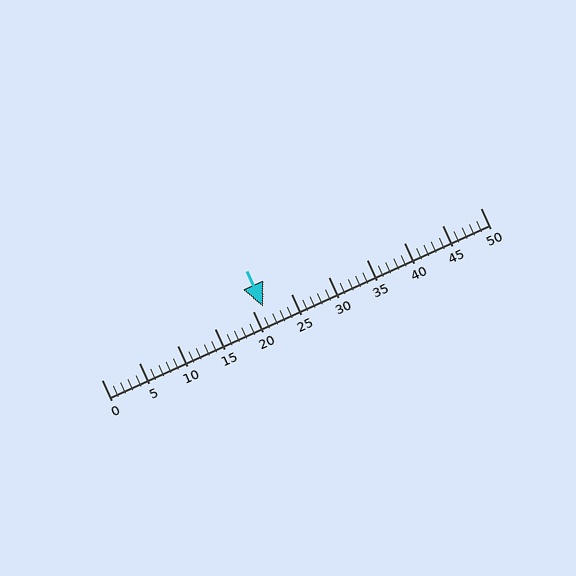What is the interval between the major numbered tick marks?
The major tick marks are spaced 5 units apart.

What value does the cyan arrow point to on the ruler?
The cyan arrow points to approximately 21.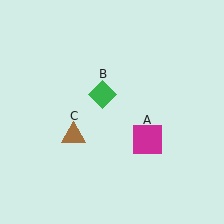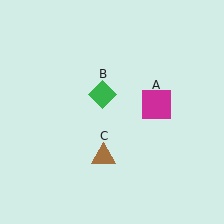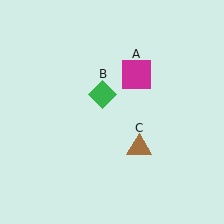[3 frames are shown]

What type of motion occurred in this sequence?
The magenta square (object A), brown triangle (object C) rotated counterclockwise around the center of the scene.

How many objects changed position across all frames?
2 objects changed position: magenta square (object A), brown triangle (object C).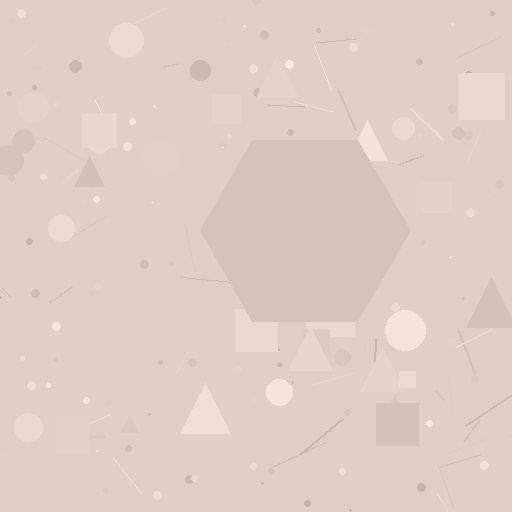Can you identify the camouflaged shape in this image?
The camouflaged shape is a hexagon.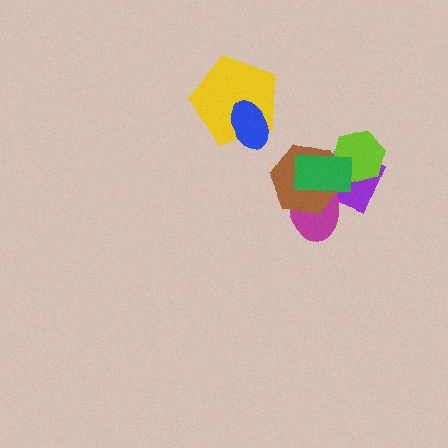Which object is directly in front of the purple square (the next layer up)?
The magenta ellipse is directly in front of the purple square.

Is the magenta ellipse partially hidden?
Yes, it is partially covered by another shape.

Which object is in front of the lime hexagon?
The green rectangle is in front of the lime hexagon.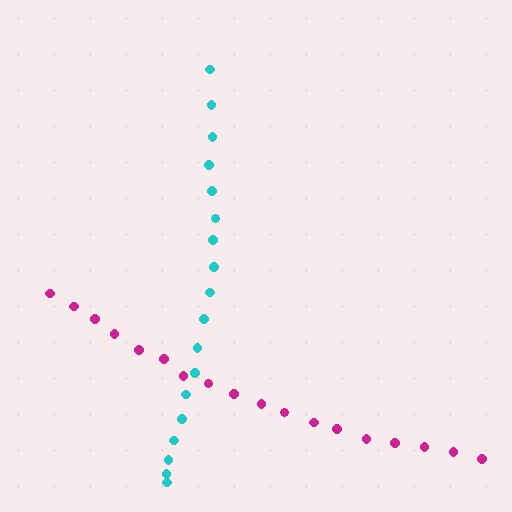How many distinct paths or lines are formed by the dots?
There are 2 distinct paths.